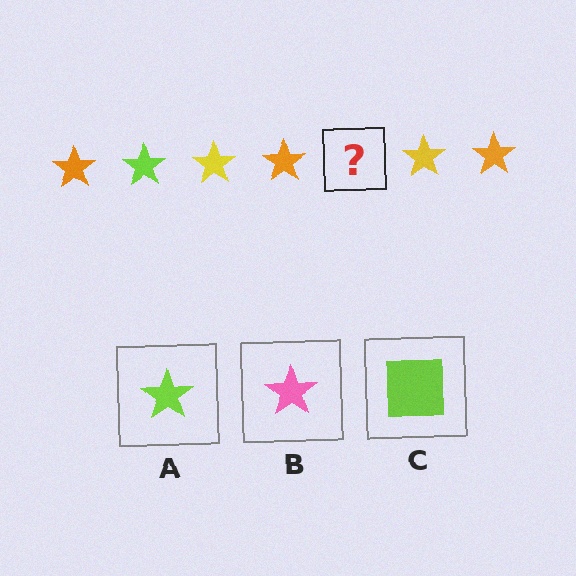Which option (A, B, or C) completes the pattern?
A.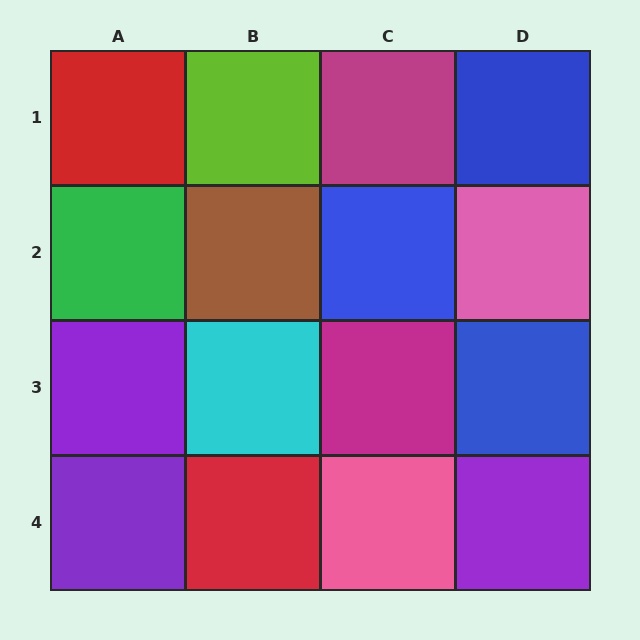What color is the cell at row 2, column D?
Pink.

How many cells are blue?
3 cells are blue.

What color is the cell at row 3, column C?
Magenta.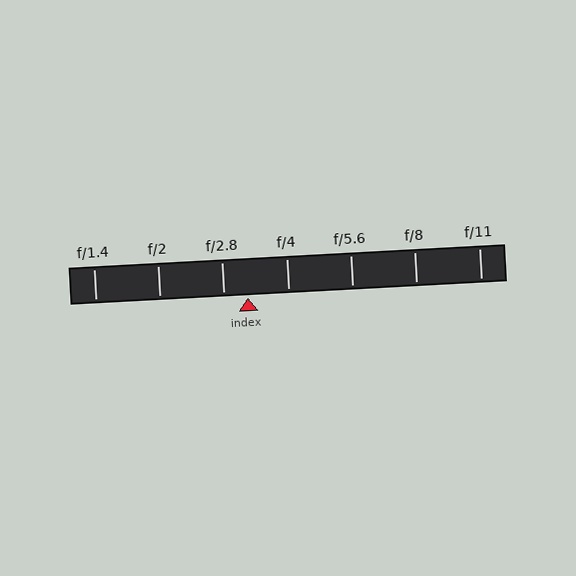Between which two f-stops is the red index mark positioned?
The index mark is between f/2.8 and f/4.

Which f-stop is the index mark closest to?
The index mark is closest to f/2.8.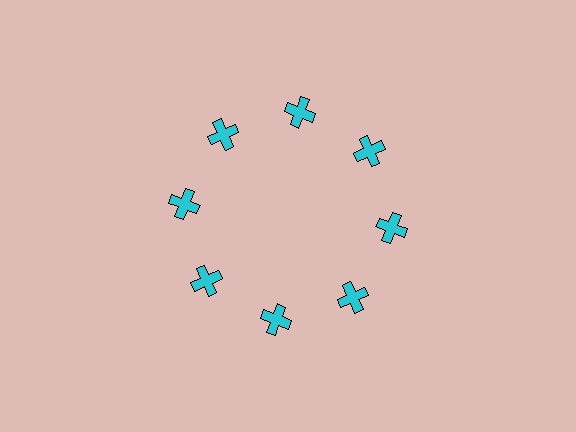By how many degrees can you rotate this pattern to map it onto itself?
The pattern maps onto itself every 45 degrees of rotation.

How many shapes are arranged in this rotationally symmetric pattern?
There are 8 shapes, arranged in 8 groups of 1.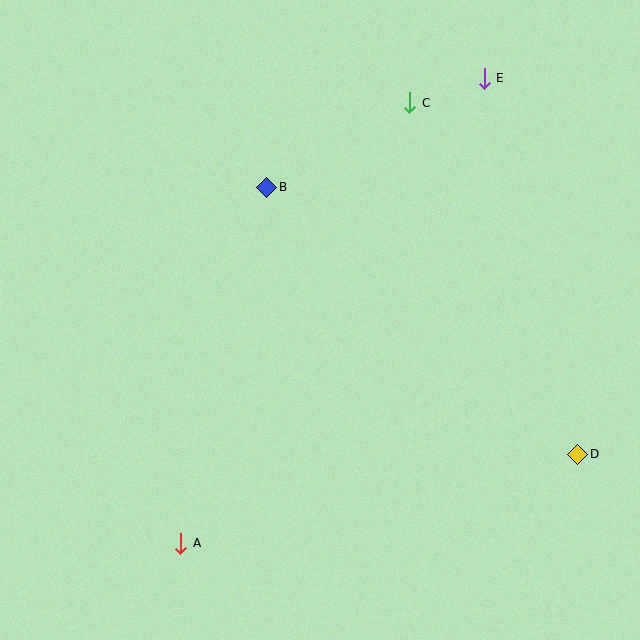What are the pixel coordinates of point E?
Point E is at (484, 78).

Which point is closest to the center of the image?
Point B at (267, 187) is closest to the center.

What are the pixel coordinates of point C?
Point C is at (410, 103).